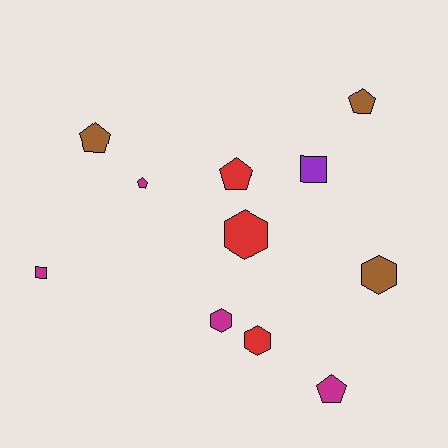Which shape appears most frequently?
Pentagon, with 5 objects.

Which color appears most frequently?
Magenta, with 4 objects.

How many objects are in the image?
There are 11 objects.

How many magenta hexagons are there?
There is 1 magenta hexagon.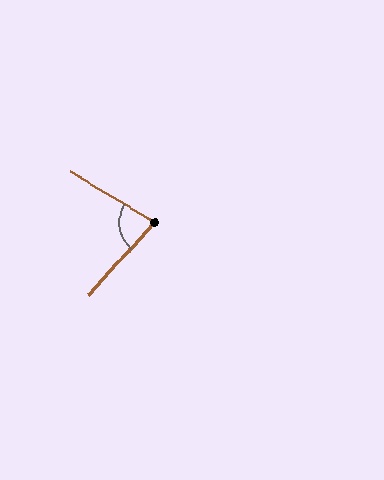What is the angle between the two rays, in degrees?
Approximately 78 degrees.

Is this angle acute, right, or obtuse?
It is acute.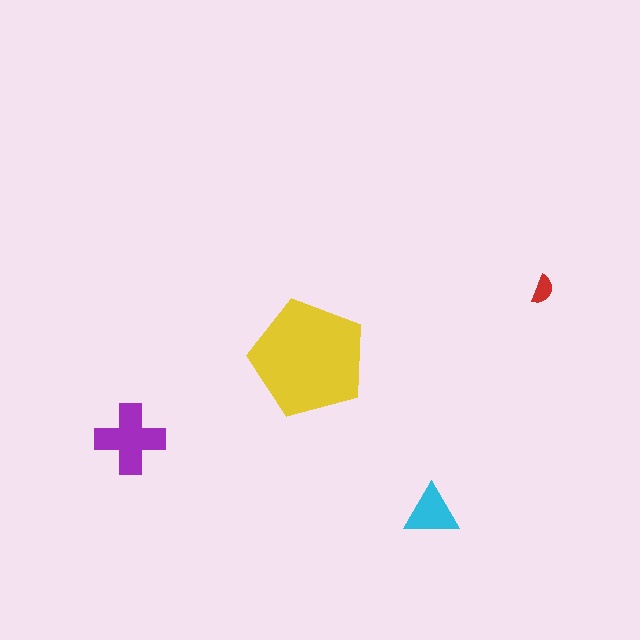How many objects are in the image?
There are 4 objects in the image.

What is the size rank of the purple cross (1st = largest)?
2nd.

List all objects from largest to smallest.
The yellow pentagon, the purple cross, the cyan triangle, the red semicircle.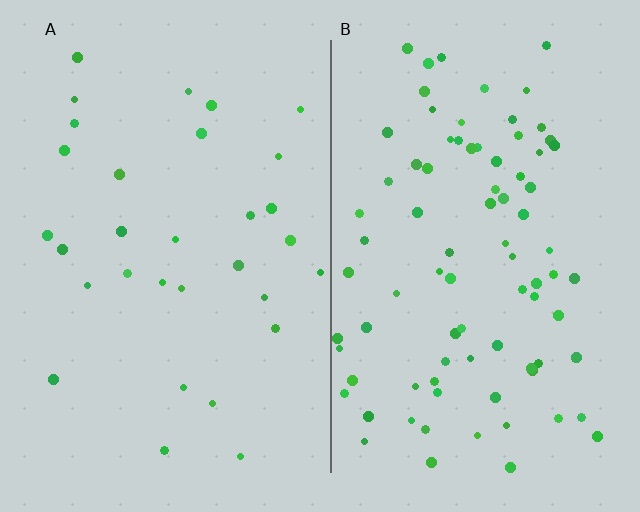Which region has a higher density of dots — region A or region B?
B (the right).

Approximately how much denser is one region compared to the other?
Approximately 2.8× — region B over region A.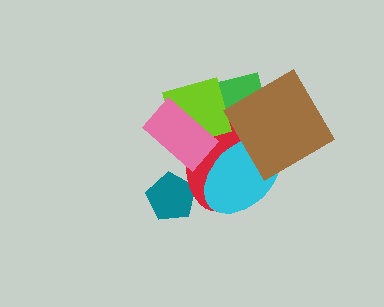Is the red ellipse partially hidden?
Yes, it is partially covered by another shape.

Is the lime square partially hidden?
Yes, it is partially covered by another shape.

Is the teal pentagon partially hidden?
Yes, it is partially covered by another shape.